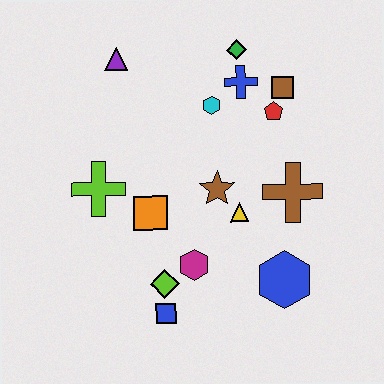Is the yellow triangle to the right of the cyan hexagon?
Yes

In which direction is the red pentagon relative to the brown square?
The red pentagon is below the brown square.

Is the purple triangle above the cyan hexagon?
Yes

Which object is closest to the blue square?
The lime diamond is closest to the blue square.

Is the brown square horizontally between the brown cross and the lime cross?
Yes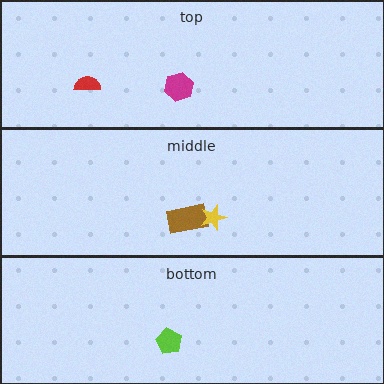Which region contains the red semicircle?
The top region.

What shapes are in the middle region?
The brown rectangle, the yellow star.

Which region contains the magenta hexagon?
The top region.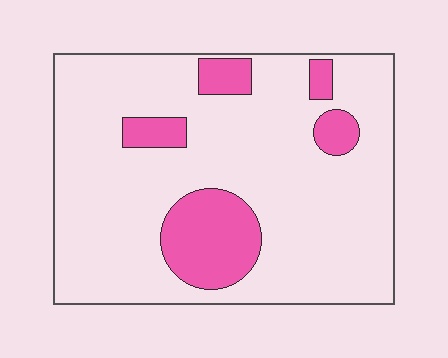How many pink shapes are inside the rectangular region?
5.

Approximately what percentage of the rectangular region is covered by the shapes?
Approximately 15%.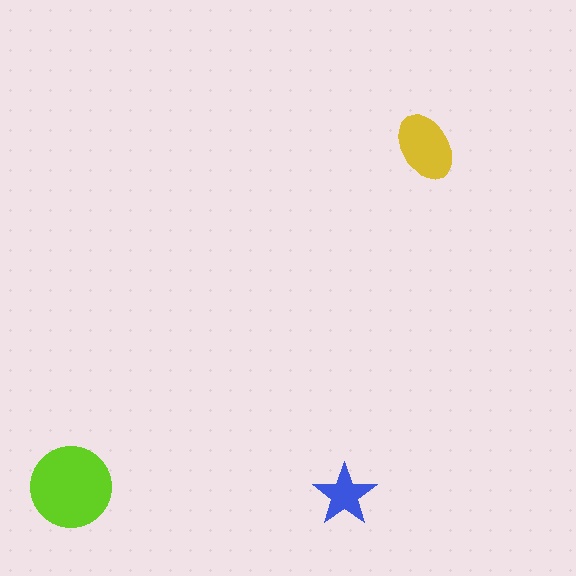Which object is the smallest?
The blue star.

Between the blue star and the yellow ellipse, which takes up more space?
The yellow ellipse.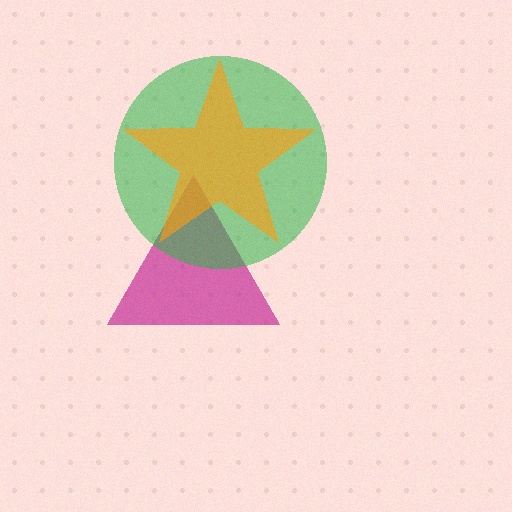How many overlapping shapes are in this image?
There are 3 overlapping shapes in the image.